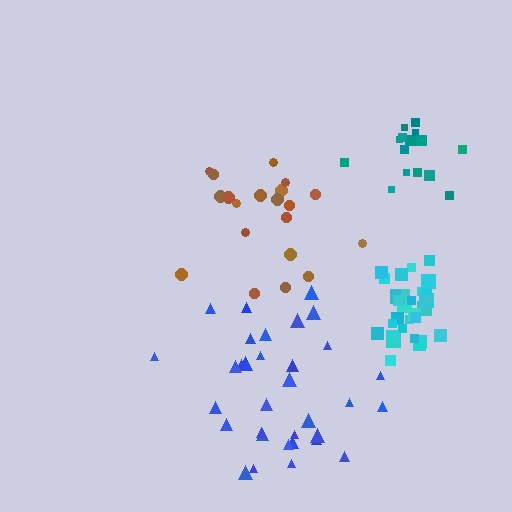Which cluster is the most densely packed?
Cyan.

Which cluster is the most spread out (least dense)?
Brown.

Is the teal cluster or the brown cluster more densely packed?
Teal.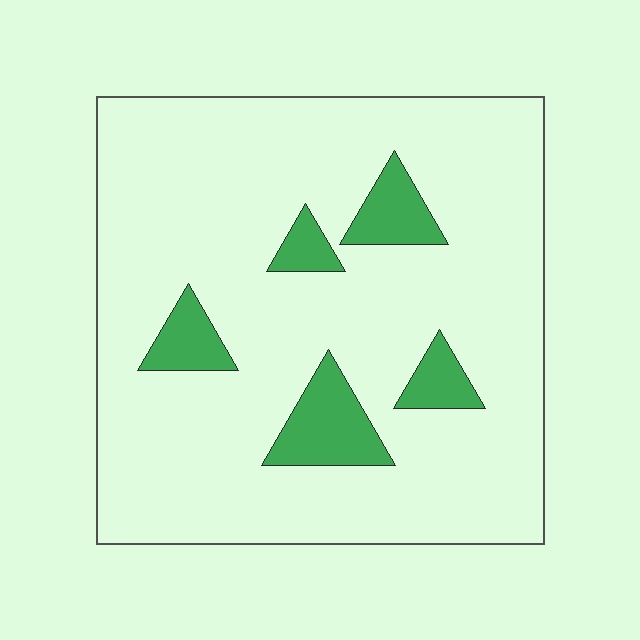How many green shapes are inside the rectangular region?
5.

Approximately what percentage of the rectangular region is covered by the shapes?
Approximately 10%.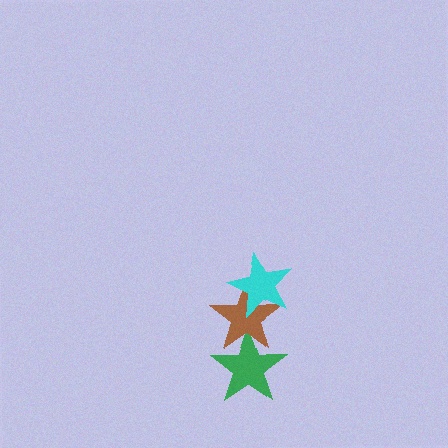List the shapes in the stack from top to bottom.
From top to bottom: the cyan star, the brown star, the green star.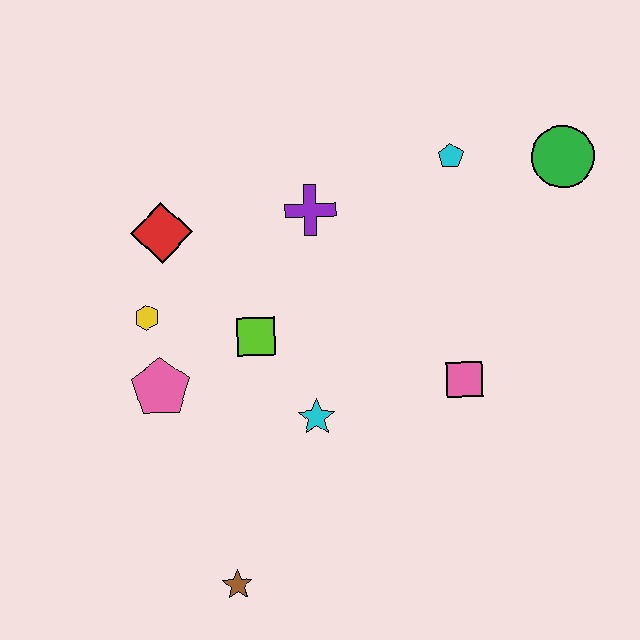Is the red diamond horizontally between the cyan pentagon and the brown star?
No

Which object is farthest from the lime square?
The green circle is farthest from the lime square.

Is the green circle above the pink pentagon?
Yes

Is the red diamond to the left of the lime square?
Yes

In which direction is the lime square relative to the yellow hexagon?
The lime square is to the right of the yellow hexagon.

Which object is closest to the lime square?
The cyan star is closest to the lime square.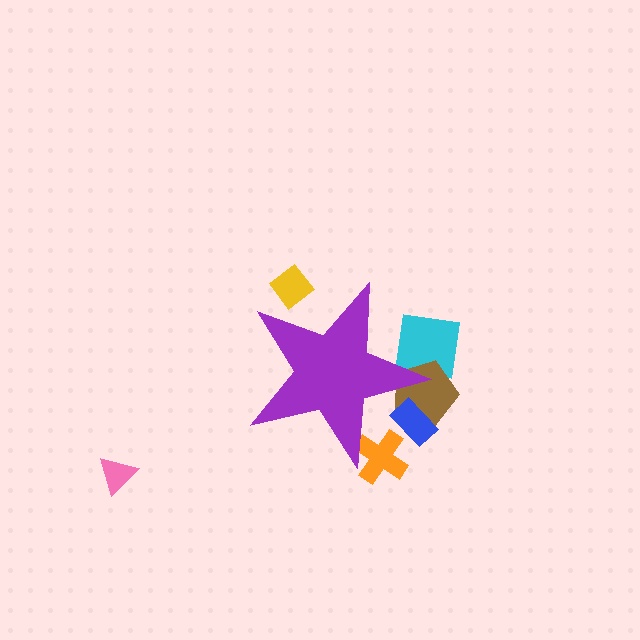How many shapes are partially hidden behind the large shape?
5 shapes are partially hidden.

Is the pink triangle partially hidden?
No, the pink triangle is fully visible.